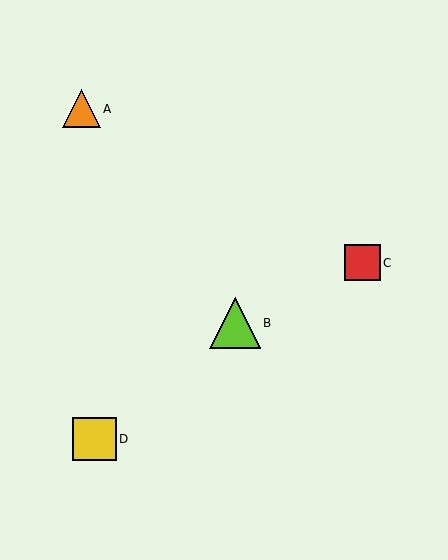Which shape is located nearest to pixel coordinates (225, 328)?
The lime triangle (labeled B) at (235, 323) is nearest to that location.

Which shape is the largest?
The lime triangle (labeled B) is the largest.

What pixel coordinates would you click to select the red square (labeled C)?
Click at (362, 263) to select the red square C.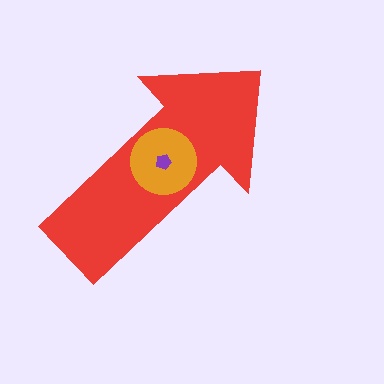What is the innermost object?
The purple pentagon.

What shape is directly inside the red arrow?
The orange circle.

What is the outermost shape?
The red arrow.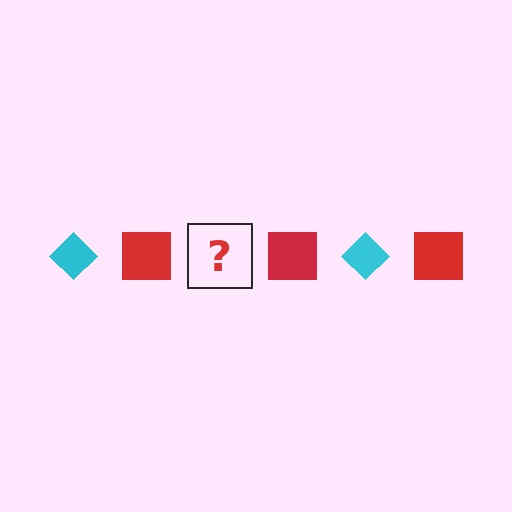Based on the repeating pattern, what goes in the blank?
The blank should be a cyan diamond.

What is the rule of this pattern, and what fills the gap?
The rule is that the pattern alternates between cyan diamond and red square. The gap should be filled with a cyan diamond.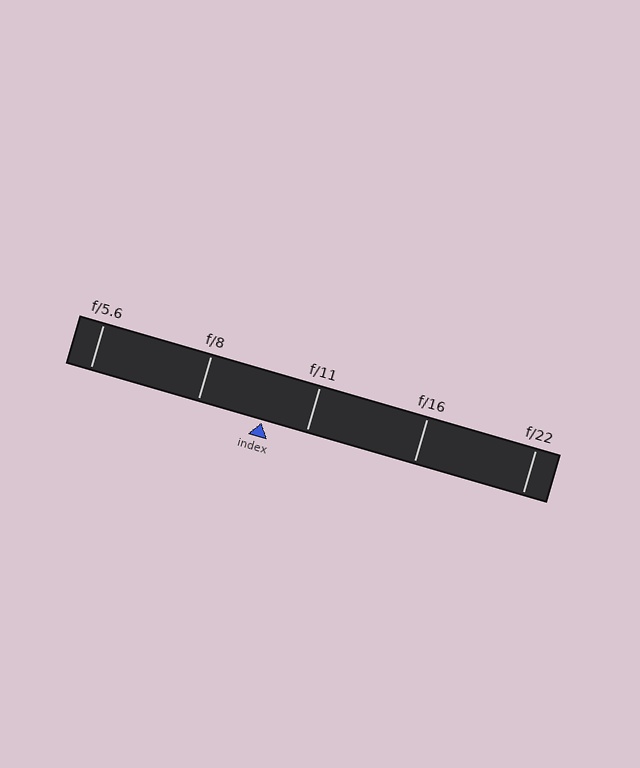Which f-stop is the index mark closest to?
The index mark is closest to f/11.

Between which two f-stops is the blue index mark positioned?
The index mark is between f/8 and f/11.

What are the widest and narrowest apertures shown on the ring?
The widest aperture shown is f/5.6 and the narrowest is f/22.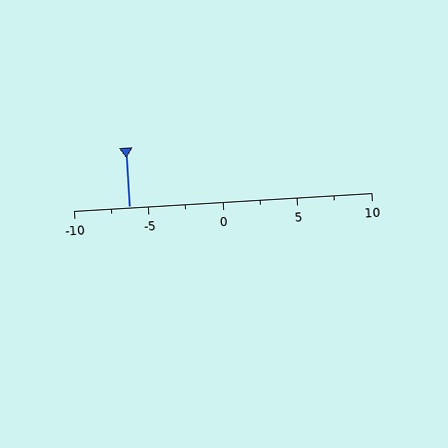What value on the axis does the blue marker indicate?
The marker indicates approximately -6.2.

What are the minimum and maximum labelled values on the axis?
The axis runs from -10 to 10.